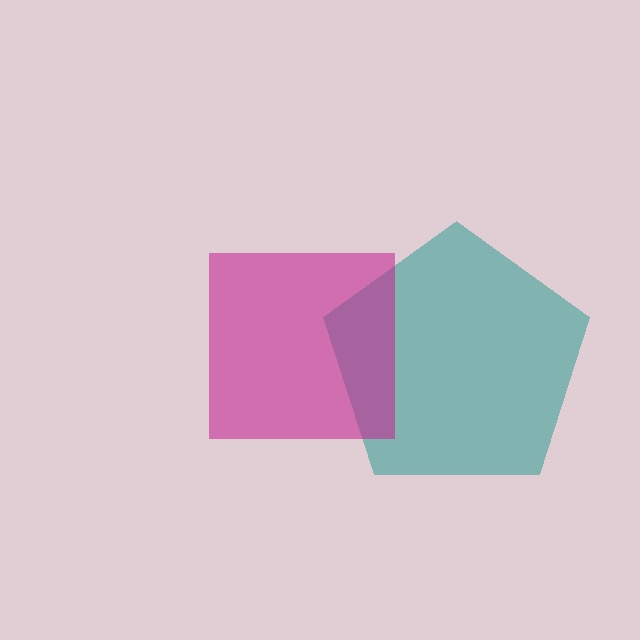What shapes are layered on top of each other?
The layered shapes are: a teal pentagon, a magenta square.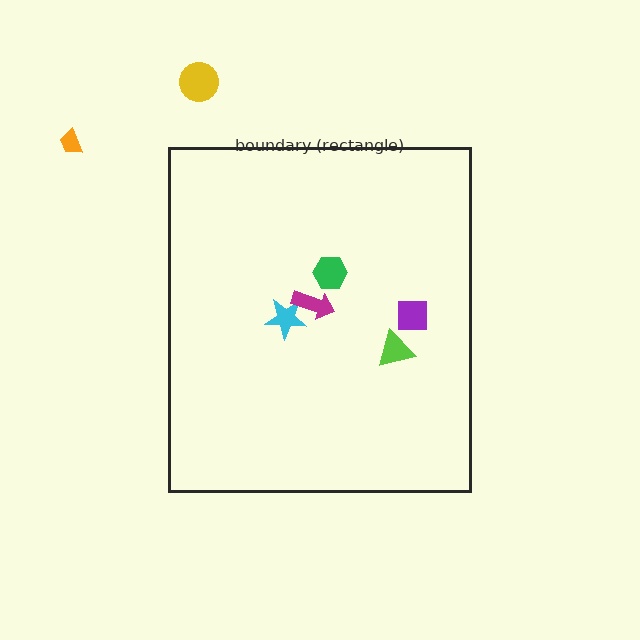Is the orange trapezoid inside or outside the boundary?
Outside.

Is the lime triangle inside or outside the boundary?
Inside.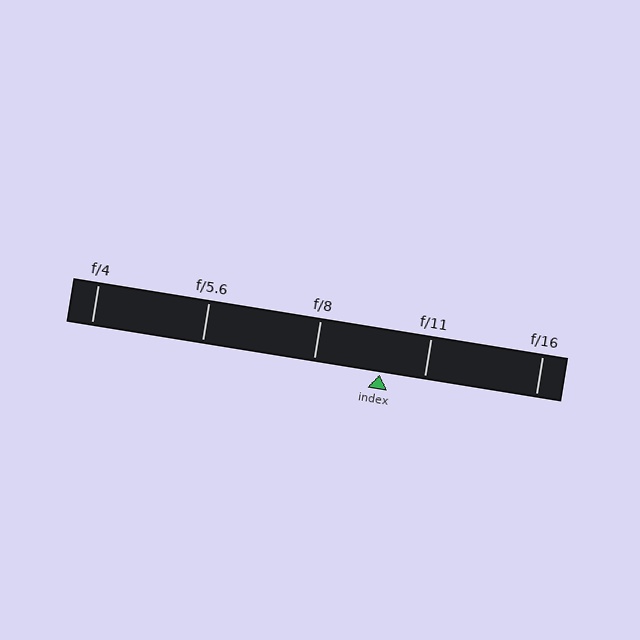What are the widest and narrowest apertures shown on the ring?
The widest aperture shown is f/4 and the narrowest is f/16.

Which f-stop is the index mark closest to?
The index mark is closest to f/11.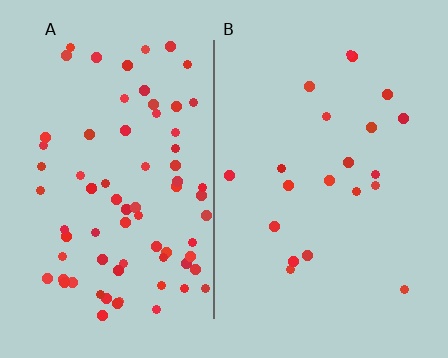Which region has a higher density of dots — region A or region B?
A (the left).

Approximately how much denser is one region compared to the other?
Approximately 3.7× — region A over region B.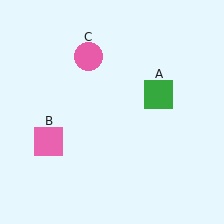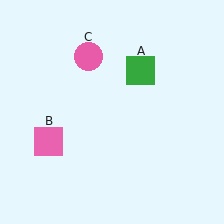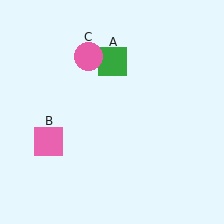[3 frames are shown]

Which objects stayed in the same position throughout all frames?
Pink square (object B) and pink circle (object C) remained stationary.